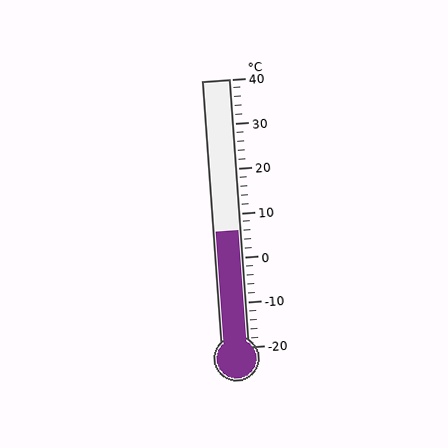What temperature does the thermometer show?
The thermometer shows approximately 6°C.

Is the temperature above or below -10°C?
The temperature is above -10°C.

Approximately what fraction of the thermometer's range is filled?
The thermometer is filled to approximately 45% of its range.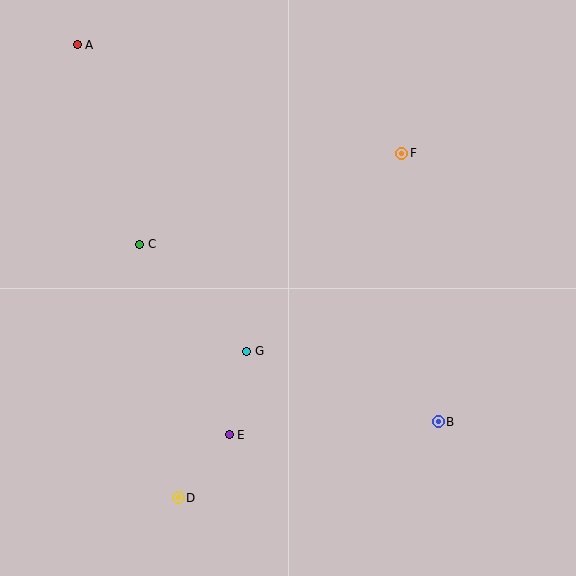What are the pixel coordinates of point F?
Point F is at (402, 153).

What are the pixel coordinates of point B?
Point B is at (438, 422).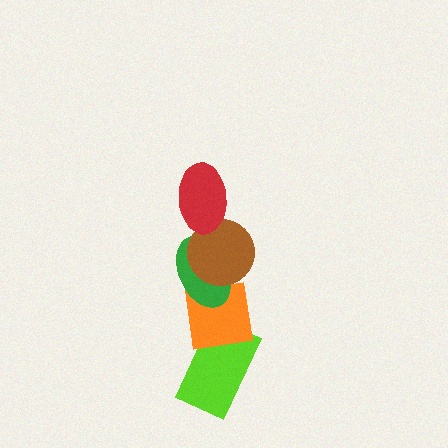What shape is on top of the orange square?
The green ellipse is on top of the orange square.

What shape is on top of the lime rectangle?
The orange square is on top of the lime rectangle.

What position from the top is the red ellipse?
The red ellipse is 1st from the top.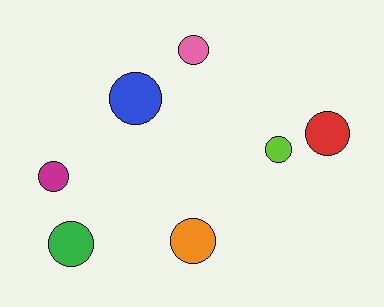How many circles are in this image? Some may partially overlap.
There are 7 circles.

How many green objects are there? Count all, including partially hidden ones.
There is 1 green object.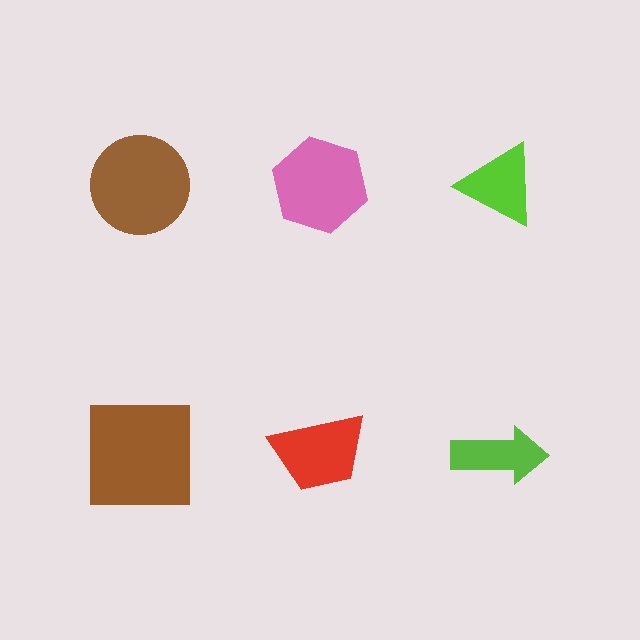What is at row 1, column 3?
A lime triangle.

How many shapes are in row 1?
3 shapes.